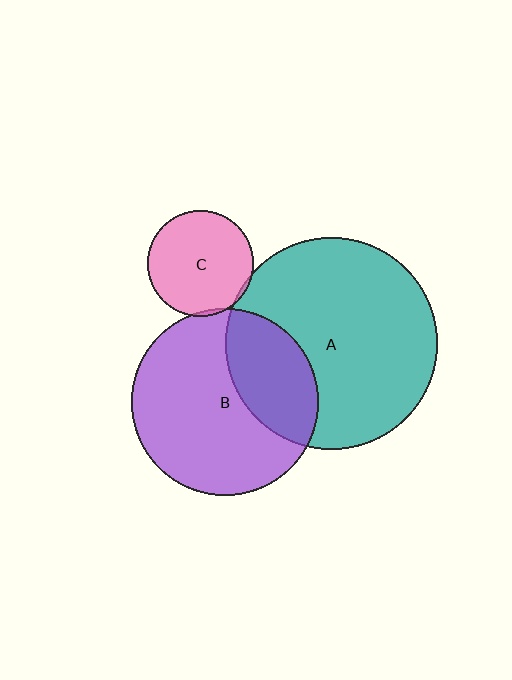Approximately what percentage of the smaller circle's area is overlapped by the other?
Approximately 5%.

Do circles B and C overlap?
Yes.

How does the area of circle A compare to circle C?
Approximately 4.0 times.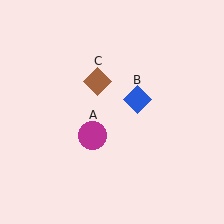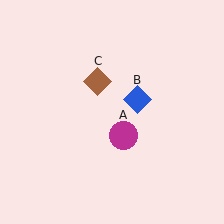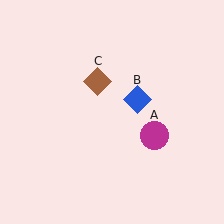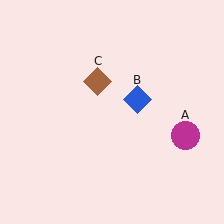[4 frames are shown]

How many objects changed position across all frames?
1 object changed position: magenta circle (object A).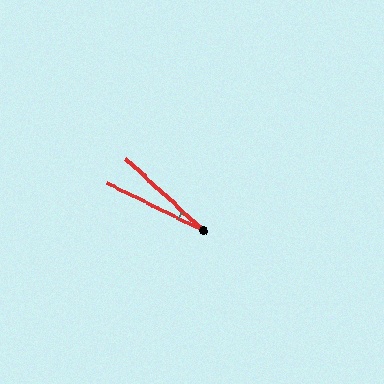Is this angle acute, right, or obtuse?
It is acute.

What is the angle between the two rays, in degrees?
Approximately 16 degrees.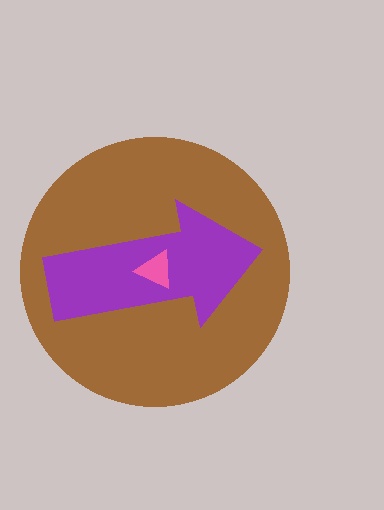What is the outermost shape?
The brown circle.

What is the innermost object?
The pink triangle.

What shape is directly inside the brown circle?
The purple arrow.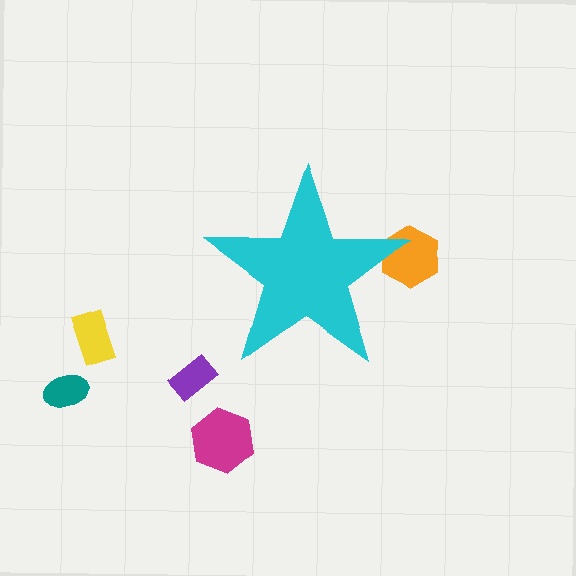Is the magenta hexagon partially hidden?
No, the magenta hexagon is fully visible.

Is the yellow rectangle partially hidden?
No, the yellow rectangle is fully visible.